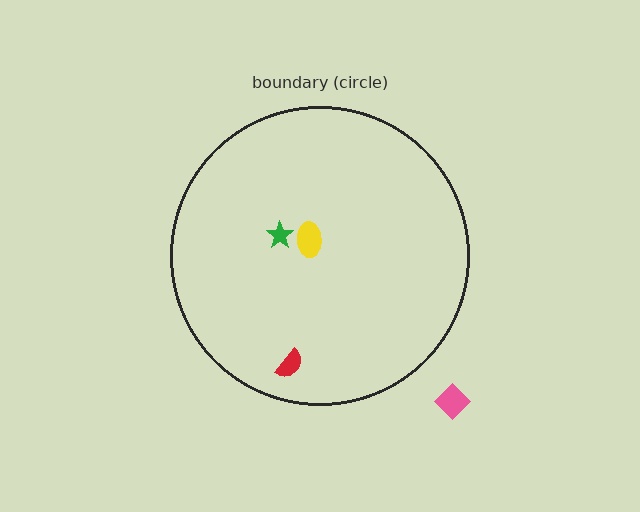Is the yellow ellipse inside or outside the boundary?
Inside.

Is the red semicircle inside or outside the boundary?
Inside.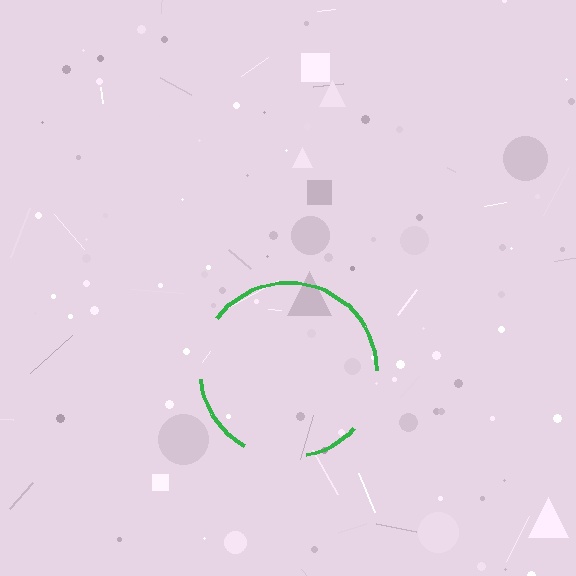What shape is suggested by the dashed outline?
The dashed outline suggests a circle.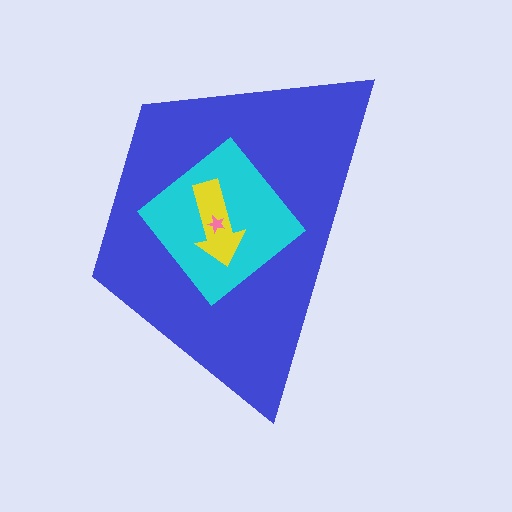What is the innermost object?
The pink star.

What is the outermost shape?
The blue trapezoid.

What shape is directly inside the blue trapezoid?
The cyan diamond.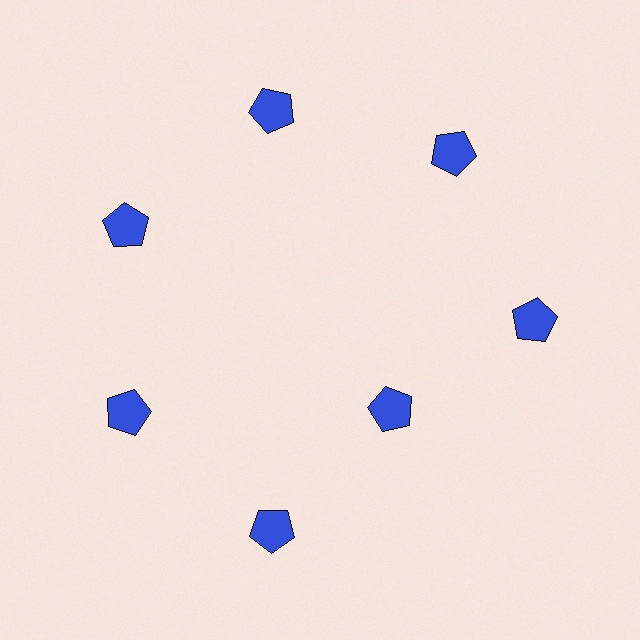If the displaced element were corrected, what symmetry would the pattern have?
It would have 7-fold rotational symmetry — the pattern would map onto itself every 51 degrees.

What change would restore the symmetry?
The symmetry would be restored by moving it outward, back onto the ring so that all 7 pentagons sit at equal angles and equal distance from the center.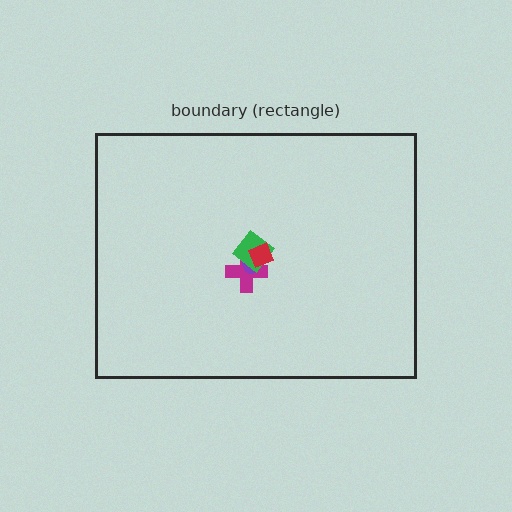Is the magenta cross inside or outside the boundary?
Inside.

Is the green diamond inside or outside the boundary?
Inside.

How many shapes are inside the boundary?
4 inside, 0 outside.